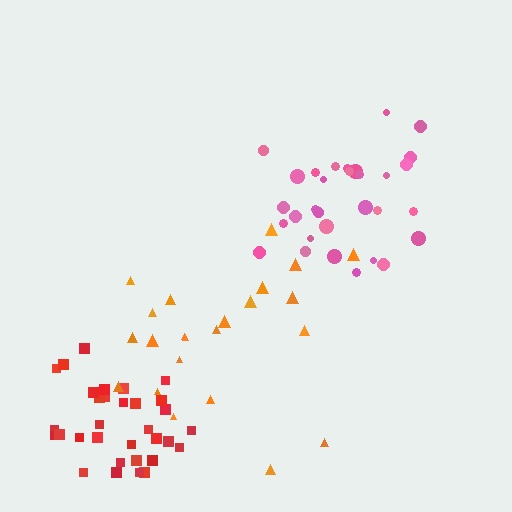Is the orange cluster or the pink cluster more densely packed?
Pink.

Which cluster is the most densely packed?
Red.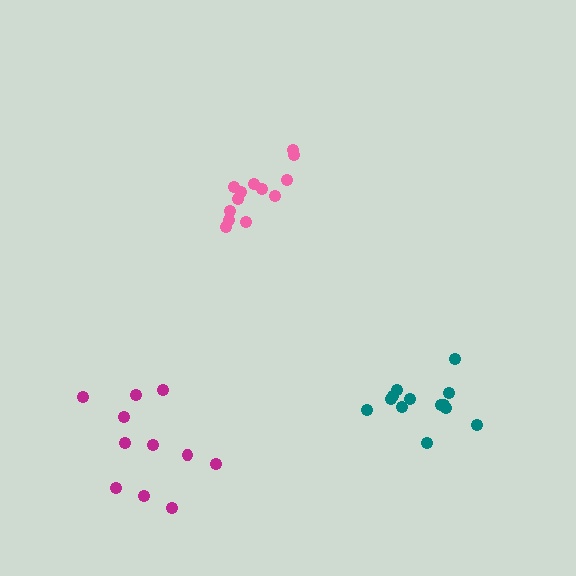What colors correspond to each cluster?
The clusters are colored: teal, pink, magenta.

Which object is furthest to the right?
The teal cluster is rightmost.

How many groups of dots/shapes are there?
There are 3 groups.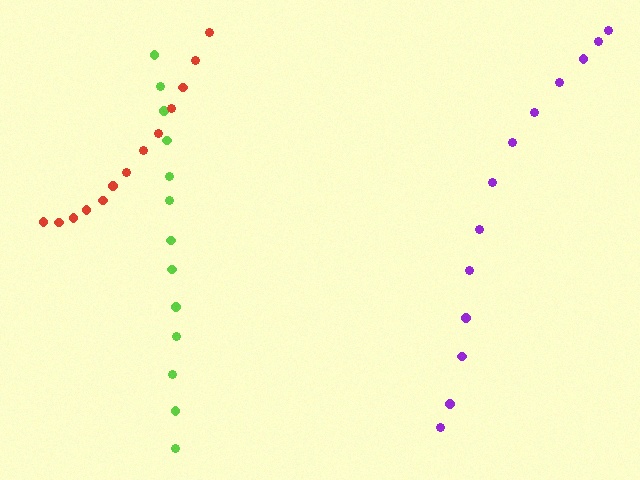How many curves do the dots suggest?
There are 3 distinct paths.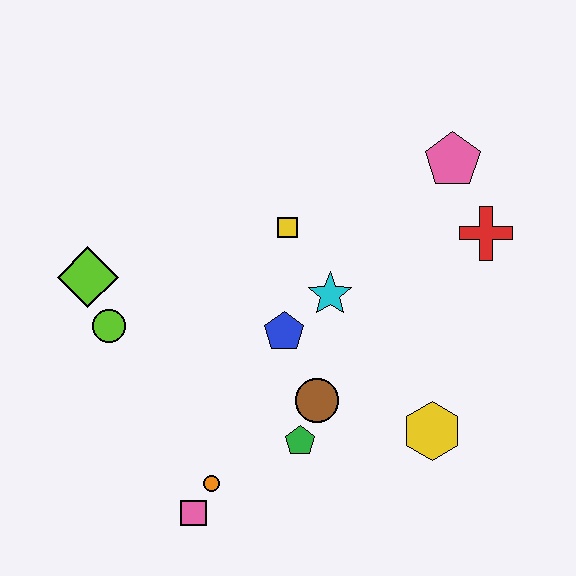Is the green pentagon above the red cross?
No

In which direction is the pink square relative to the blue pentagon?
The pink square is below the blue pentagon.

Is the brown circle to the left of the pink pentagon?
Yes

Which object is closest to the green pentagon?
The brown circle is closest to the green pentagon.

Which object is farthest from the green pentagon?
The pink pentagon is farthest from the green pentagon.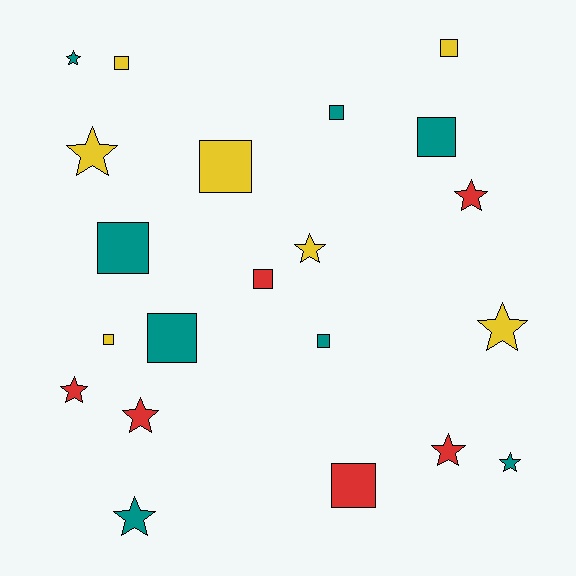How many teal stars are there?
There are 3 teal stars.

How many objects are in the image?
There are 21 objects.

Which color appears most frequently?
Teal, with 8 objects.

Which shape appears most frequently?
Square, with 11 objects.